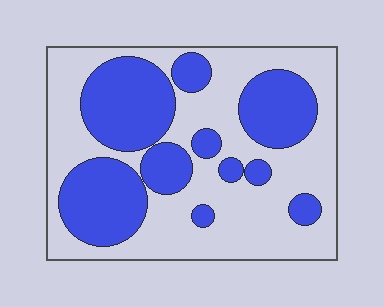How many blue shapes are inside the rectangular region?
10.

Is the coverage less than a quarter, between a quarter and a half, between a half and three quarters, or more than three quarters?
Between a quarter and a half.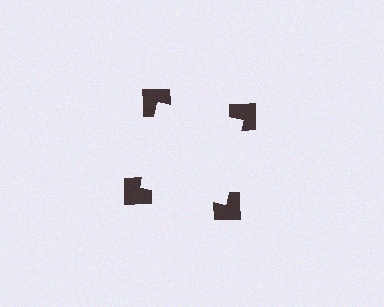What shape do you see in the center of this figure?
An illusory square — its edges are inferred from the aligned wedge cuts in the notched squares, not physically drawn.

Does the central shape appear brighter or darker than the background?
It typically appears slightly brighter than the background, even though no actual brightness change is drawn.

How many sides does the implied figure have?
4 sides.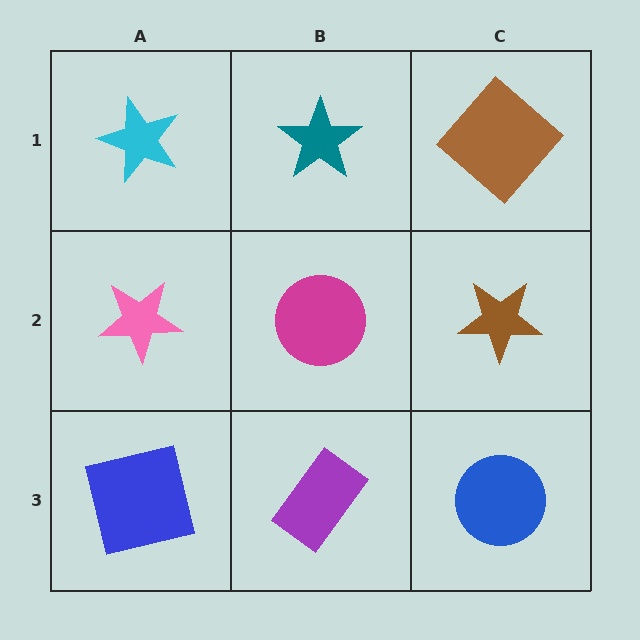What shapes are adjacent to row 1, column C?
A brown star (row 2, column C), a teal star (row 1, column B).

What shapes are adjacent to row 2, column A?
A cyan star (row 1, column A), a blue square (row 3, column A), a magenta circle (row 2, column B).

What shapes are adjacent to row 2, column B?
A teal star (row 1, column B), a purple rectangle (row 3, column B), a pink star (row 2, column A), a brown star (row 2, column C).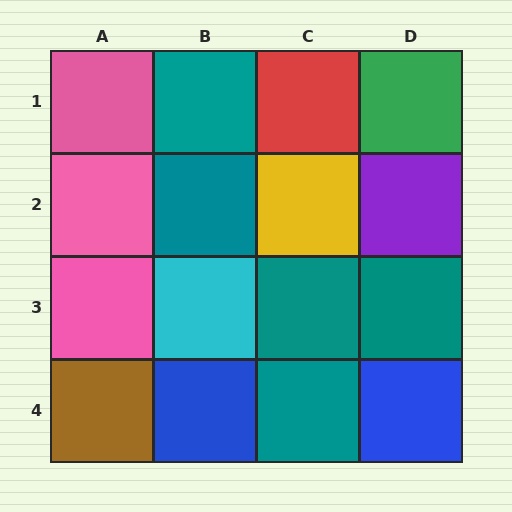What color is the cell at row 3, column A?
Pink.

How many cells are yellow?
1 cell is yellow.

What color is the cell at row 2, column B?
Teal.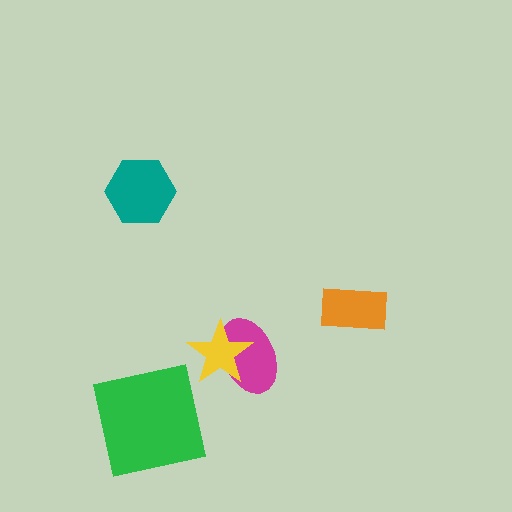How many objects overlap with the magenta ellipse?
1 object overlaps with the magenta ellipse.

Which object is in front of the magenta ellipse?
The yellow star is in front of the magenta ellipse.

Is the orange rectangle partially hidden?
No, no other shape covers it.